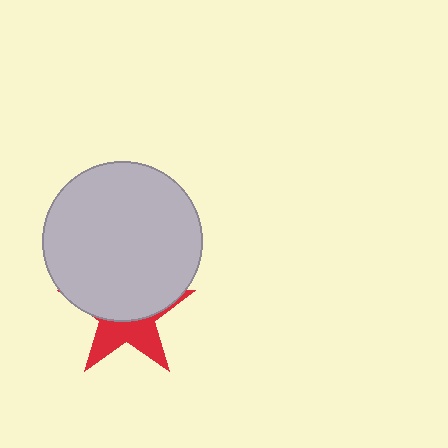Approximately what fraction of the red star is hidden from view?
Roughly 59% of the red star is hidden behind the light gray circle.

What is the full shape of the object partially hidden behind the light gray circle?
The partially hidden object is a red star.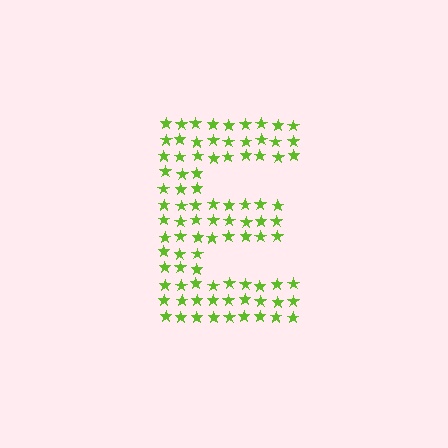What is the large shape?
The large shape is the letter E.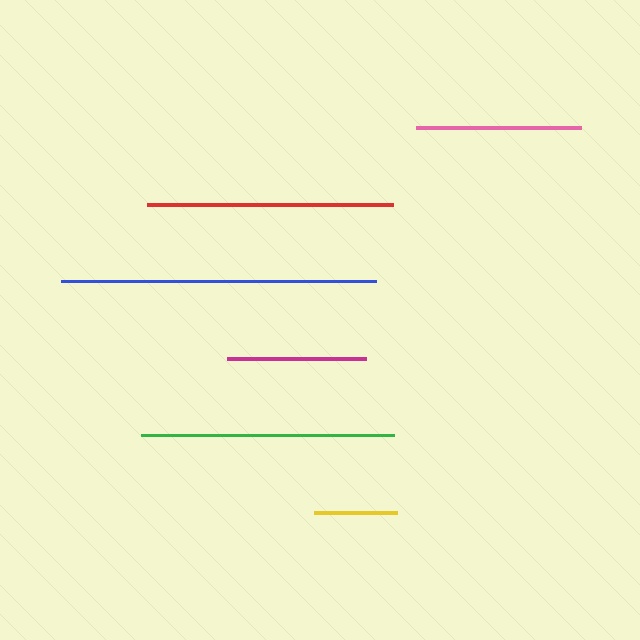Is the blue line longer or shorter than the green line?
The blue line is longer than the green line.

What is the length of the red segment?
The red segment is approximately 246 pixels long.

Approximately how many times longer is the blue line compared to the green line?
The blue line is approximately 1.2 times the length of the green line.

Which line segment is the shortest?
The yellow line is the shortest at approximately 82 pixels.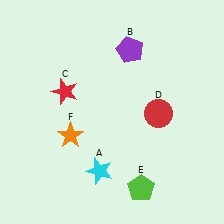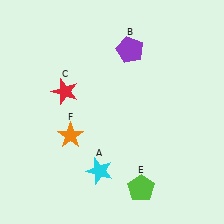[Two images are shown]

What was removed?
The red circle (D) was removed in Image 2.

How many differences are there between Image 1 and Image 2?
There is 1 difference between the two images.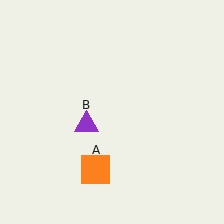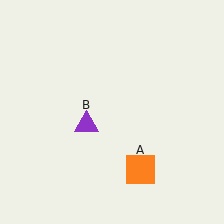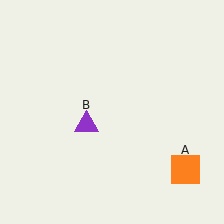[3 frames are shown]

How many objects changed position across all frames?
1 object changed position: orange square (object A).